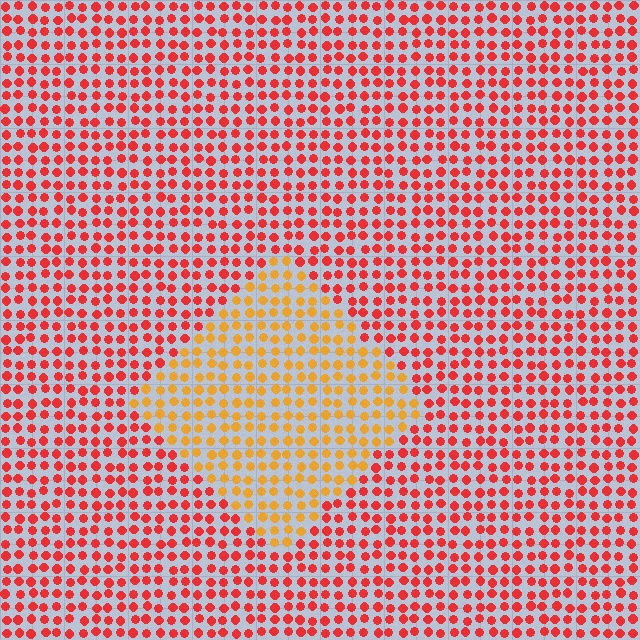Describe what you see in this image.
The image is filled with small red elements in a uniform arrangement. A diamond-shaped region is visible where the elements are tinted to a slightly different hue, forming a subtle color boundary.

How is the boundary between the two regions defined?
The boundary is defined purely by a slight shift in hue (about 39 degrees). Spacing, size, and orientation are identical on both sides.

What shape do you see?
I see a diamond.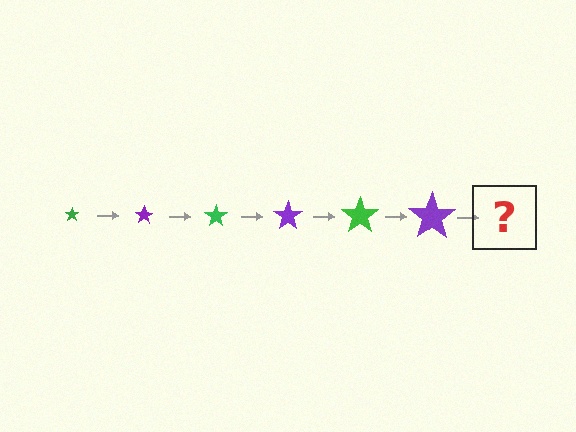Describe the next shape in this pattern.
It should be a green star, larger than the previous one.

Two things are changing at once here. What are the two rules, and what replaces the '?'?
The two rules are that the star grows larger each step and the color cycles through green and purple. The '?' should be a green star, larger than the previous one.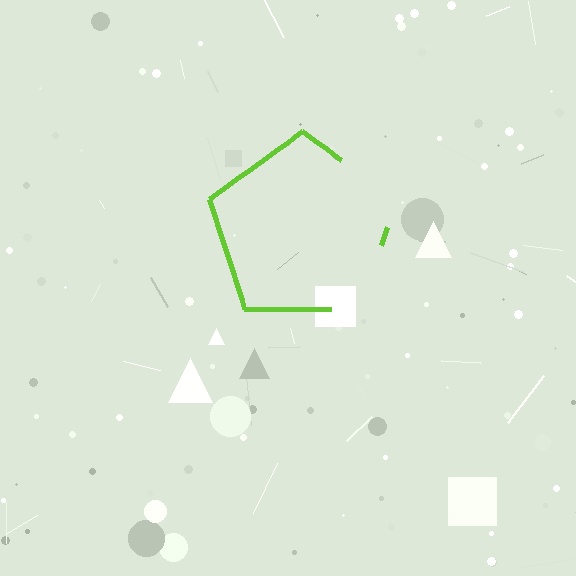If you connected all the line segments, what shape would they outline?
They would outline a pentagon.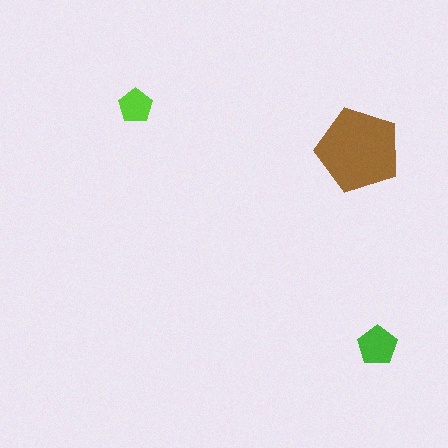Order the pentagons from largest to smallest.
the brown one, the green one, the lime one.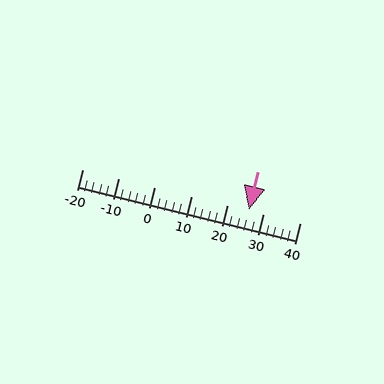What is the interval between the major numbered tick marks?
The major tick marks are spaced 10 units apart.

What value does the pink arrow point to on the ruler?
The pink arrow points to approximately 26.